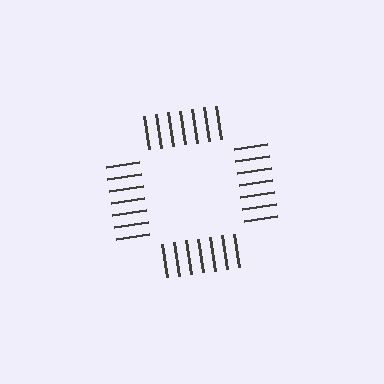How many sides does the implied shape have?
4 sides — the line-ends trace a square.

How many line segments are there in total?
28 — 7 along each of the 4 edges.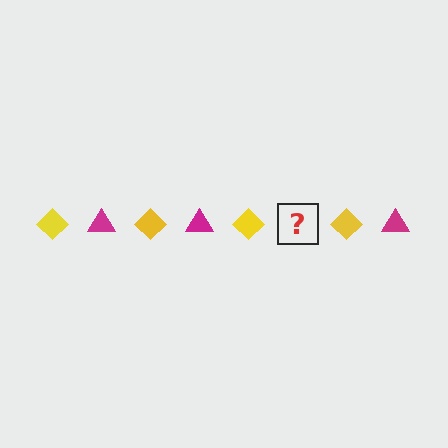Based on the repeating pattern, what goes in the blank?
The blank should be a magenta triangle.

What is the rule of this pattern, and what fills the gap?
The rule is that the pattern alternates between yellow diamond and magenta triangle. The gap should be filled with a magenta triangle.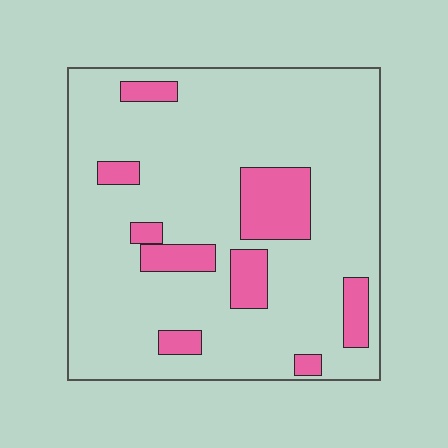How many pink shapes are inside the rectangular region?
9.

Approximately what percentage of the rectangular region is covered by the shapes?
Approximately 15%.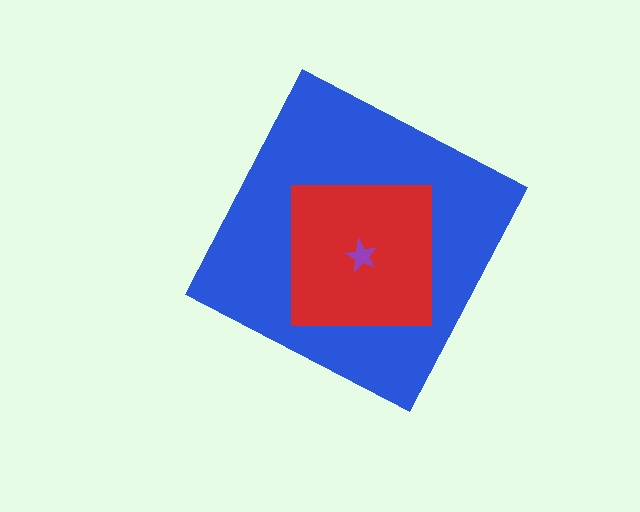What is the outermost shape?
The blue diamond.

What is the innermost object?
The purple star.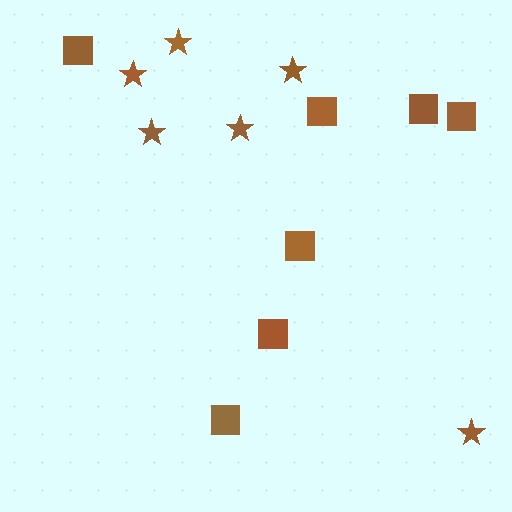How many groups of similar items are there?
There are 2 groups: one group of squares (7) and one group of stars (6).